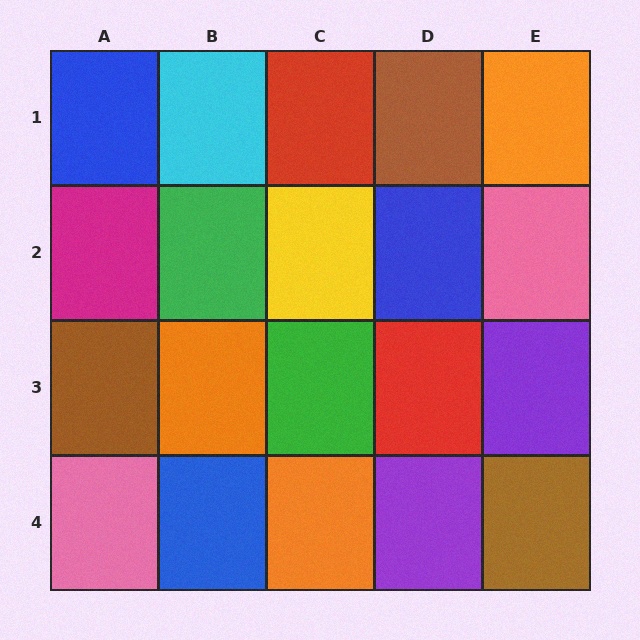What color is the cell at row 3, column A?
Brown.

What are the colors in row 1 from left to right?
Blue, cyan, red, brown, orange.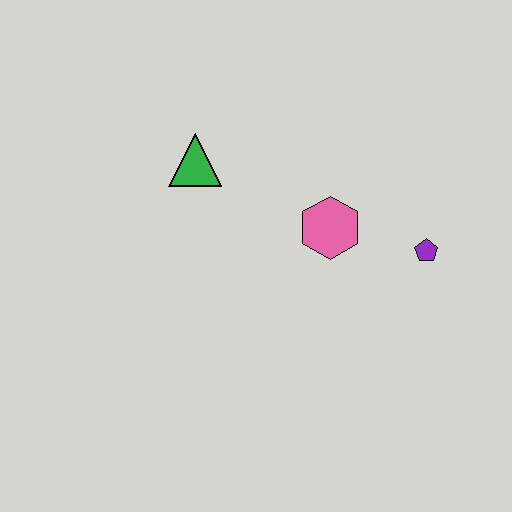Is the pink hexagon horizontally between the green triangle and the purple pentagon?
Yes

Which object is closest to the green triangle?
The pink hexagon is closest to the green triangle.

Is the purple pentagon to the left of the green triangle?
No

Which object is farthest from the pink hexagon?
The green triangle is farthest from the pink hexagon.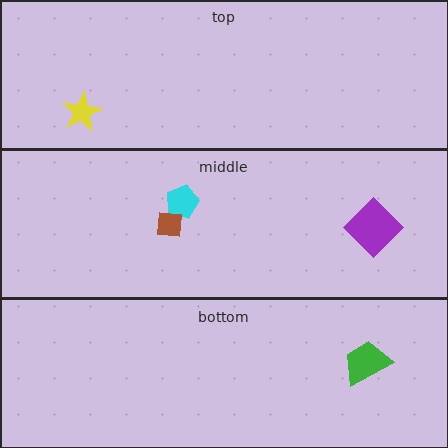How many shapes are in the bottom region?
1.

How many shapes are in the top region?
1.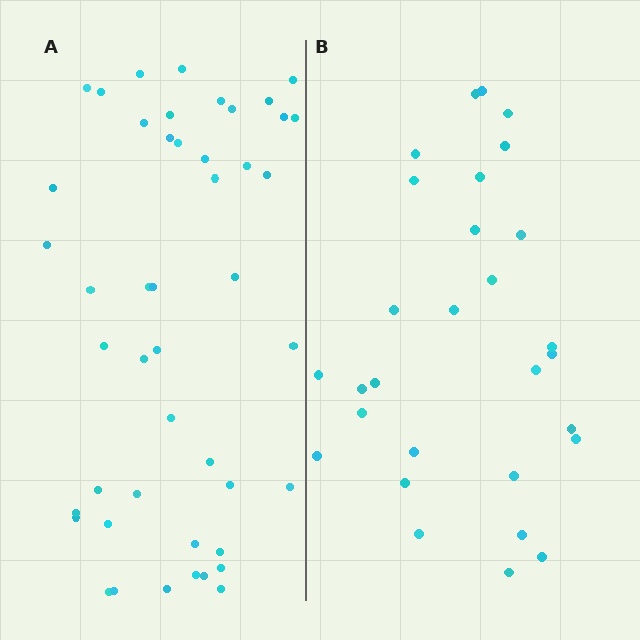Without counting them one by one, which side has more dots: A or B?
Region A (the left region) has more dots.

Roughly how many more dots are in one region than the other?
Region A has approximately 15 more dots than region B.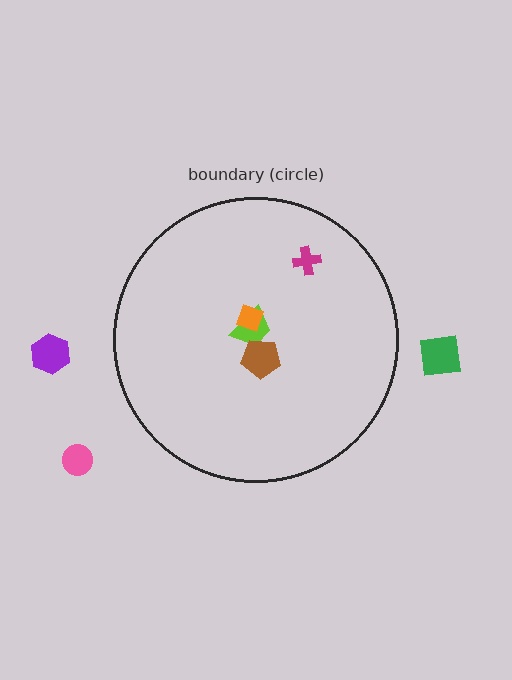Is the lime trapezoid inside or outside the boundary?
Inside.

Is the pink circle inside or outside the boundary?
Outside.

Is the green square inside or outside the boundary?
Outside.